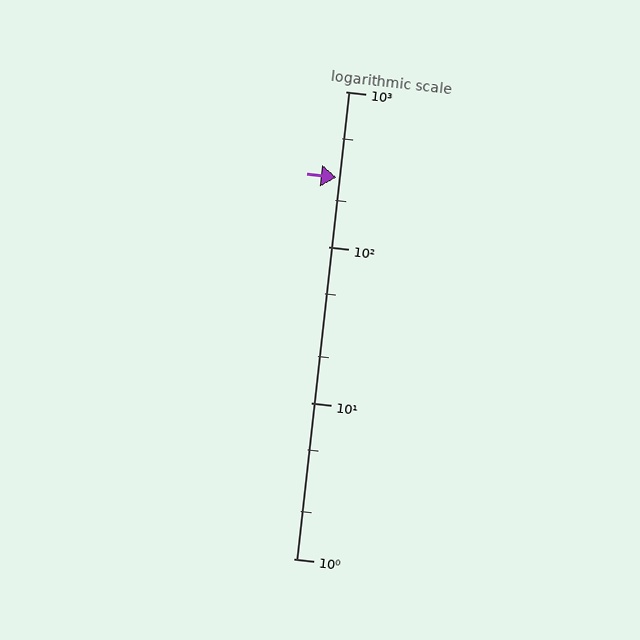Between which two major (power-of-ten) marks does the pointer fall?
The pointer is between 100 and 1000.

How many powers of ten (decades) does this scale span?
The scale spans 3 decades, from 1 to 1000.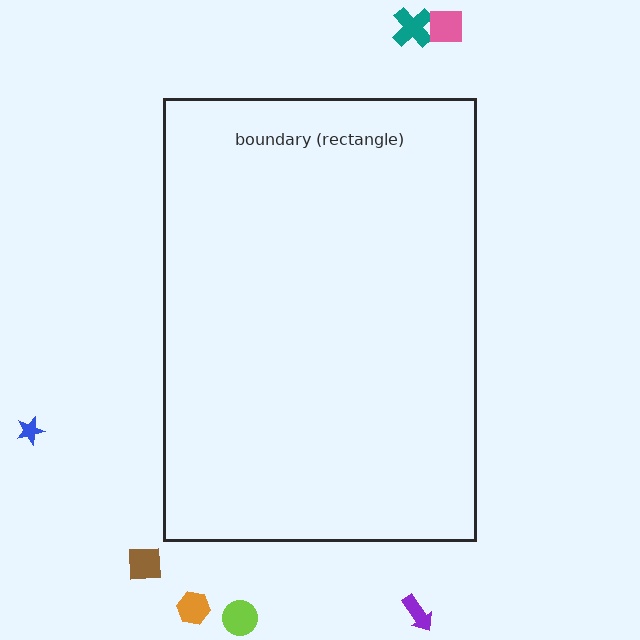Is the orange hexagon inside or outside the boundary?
Outside.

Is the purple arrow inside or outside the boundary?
Outside.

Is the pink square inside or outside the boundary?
Outside.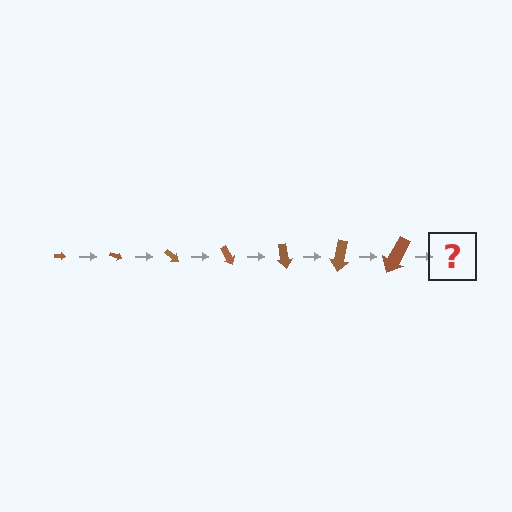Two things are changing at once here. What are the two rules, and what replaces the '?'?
The two rules are that the arrow grows larger each step and it rotates 20 degrees each step. The '?' should be an arrow, larger than the previous one and rotated 140 degrees from the start.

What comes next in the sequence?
The next element should be an arrow, larger than the previous one and rotated 140 degrees from the start.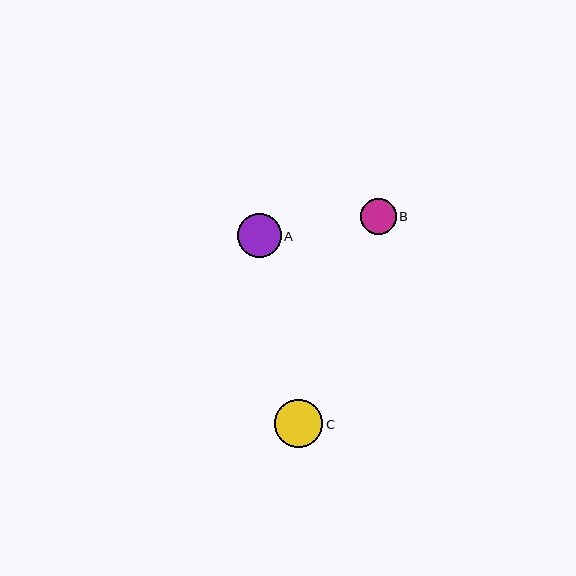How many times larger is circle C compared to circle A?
Circle C is approximately 1.1 times the size of circle A.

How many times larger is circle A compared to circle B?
Circle A is approximately 1.2 times the size of circle B.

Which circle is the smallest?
Circle B is the smallest with a size of approximately 36 pixels.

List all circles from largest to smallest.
From largest to smallest: C, A, B.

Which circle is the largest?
Circle C is the largest with a size of approximately 48 pixels.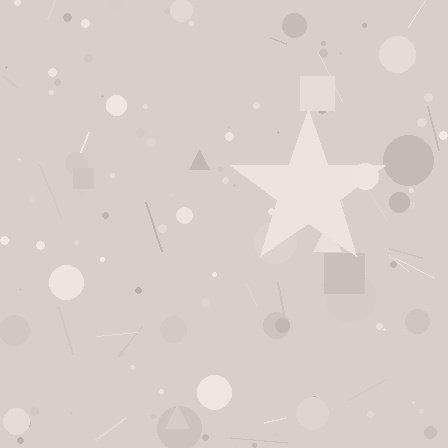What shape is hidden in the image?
A star is hidden in the image.